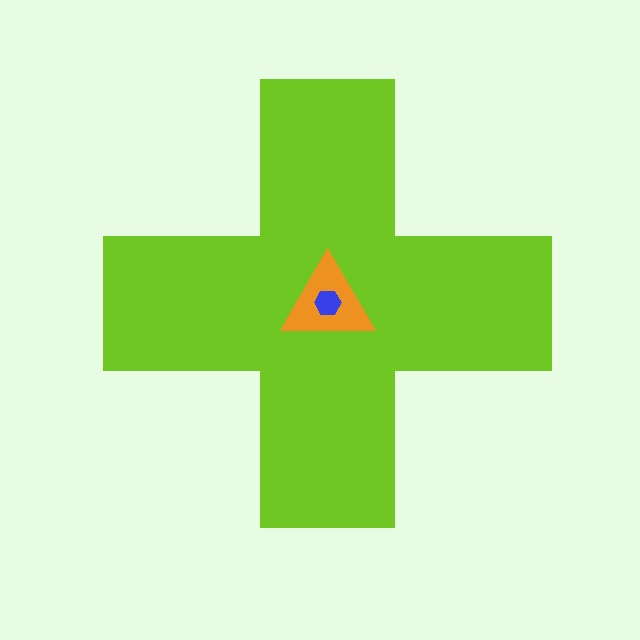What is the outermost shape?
The lime cross.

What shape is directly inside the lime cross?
The orange triangle.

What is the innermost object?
The blue hexagon.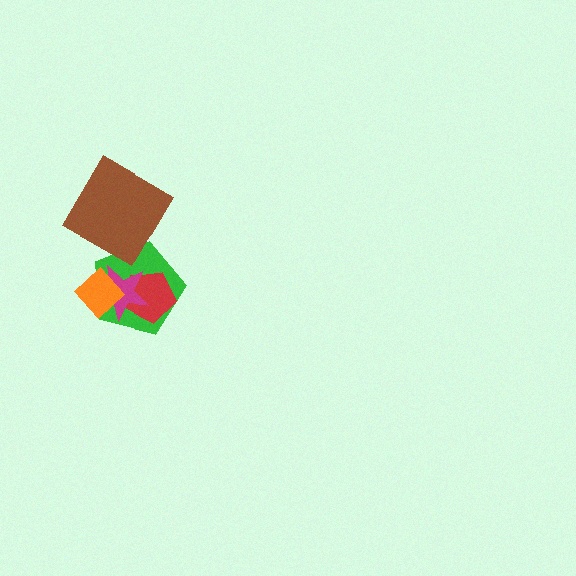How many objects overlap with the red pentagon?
2 objects overlap with the red pentagon.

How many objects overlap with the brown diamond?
1 object overlaps with the brown diamond.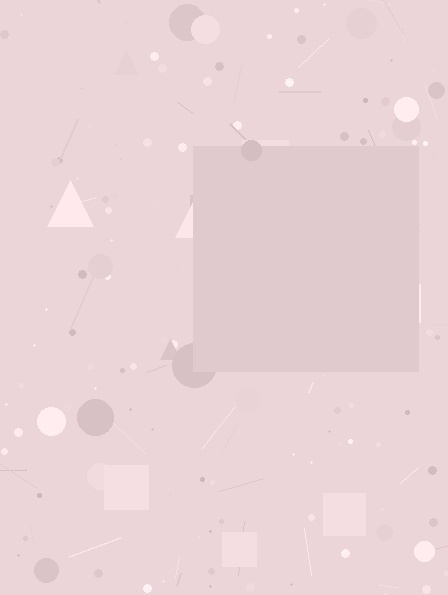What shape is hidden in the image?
A square is hidden in the image.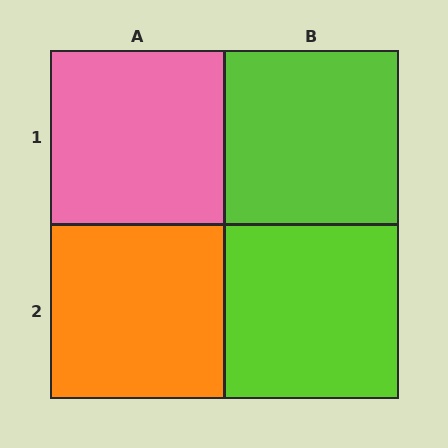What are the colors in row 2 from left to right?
Orange, lime.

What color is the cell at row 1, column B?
Lime.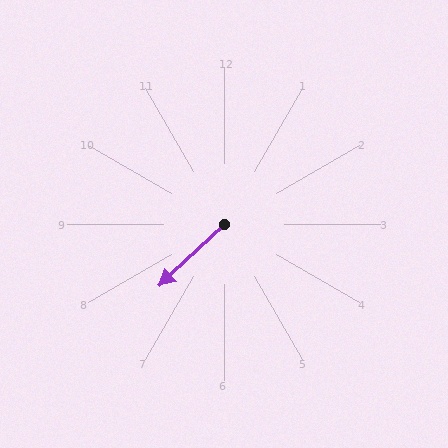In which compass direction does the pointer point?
Southwest.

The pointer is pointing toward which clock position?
Roughly 8 o'clock.